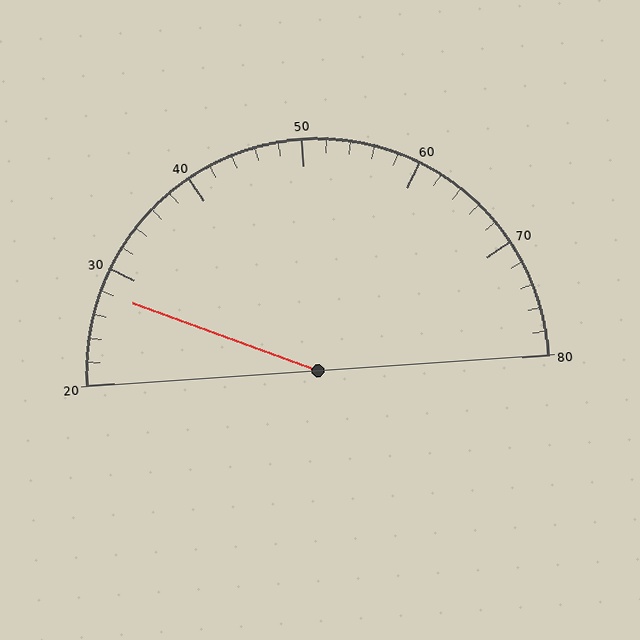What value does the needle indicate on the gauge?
The needle indicates approximately 28.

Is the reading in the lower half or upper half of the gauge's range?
The reading is in the lower half of the range (20 to 80).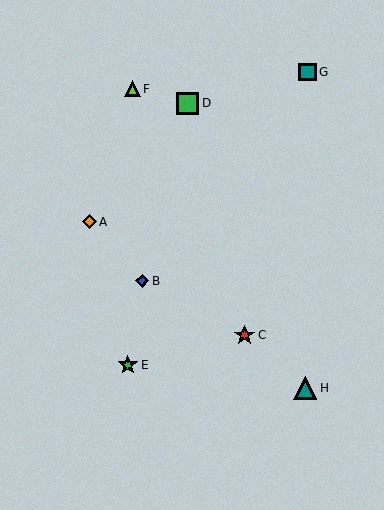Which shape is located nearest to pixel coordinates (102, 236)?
The orange diamond (labeled A) at (90, 222) is nearest to that location.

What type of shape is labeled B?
Shape B is a blue diamond.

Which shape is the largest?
The teal triangle (labeled H) is the largest.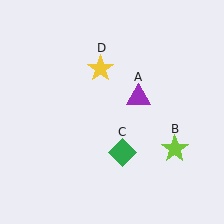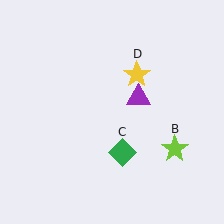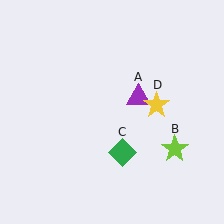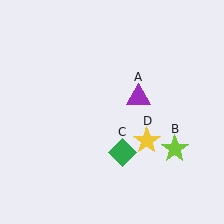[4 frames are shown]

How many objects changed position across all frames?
1 object changed position: yellow star (object D).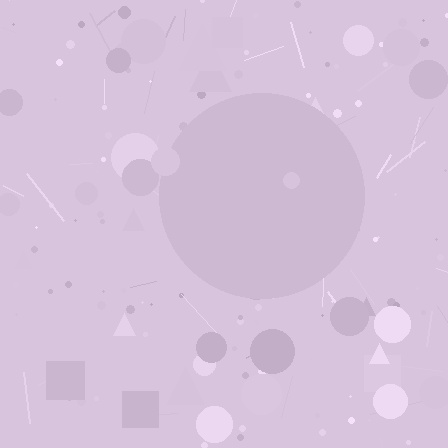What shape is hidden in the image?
A circle is hidden in the image.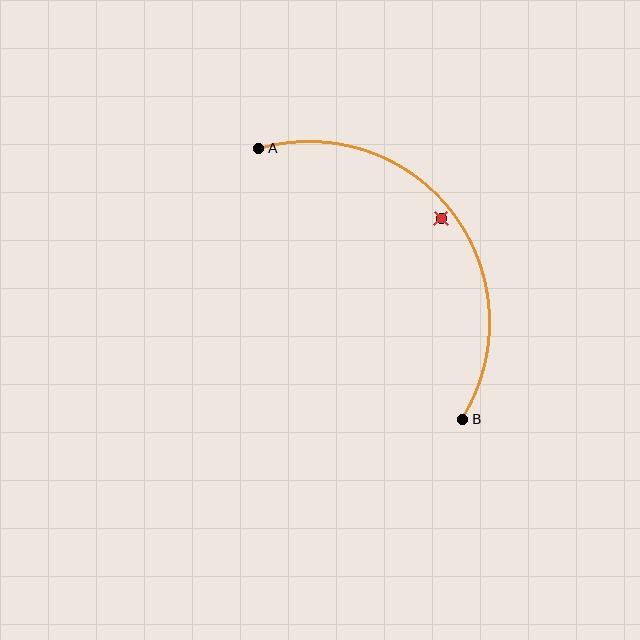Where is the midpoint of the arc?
The arc midpoint is the point on the curve farthest from the straight line joining A and B. It sits above and to the right of that line.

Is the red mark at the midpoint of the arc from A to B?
No — the red mark does not lie on the arc at all. It sits slightly inside the curve.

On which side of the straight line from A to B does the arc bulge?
The arc bulges above and to the right of the straight line connecting A and B.